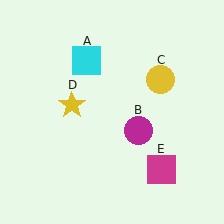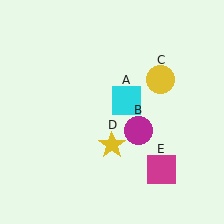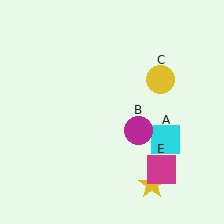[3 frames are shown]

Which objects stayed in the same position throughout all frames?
Magenta circle (object B) and yellow circle (object C) and magenta square (object E) remained stationary.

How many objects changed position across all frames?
2 objects changed position: cyan square (object A), yellow star (object D).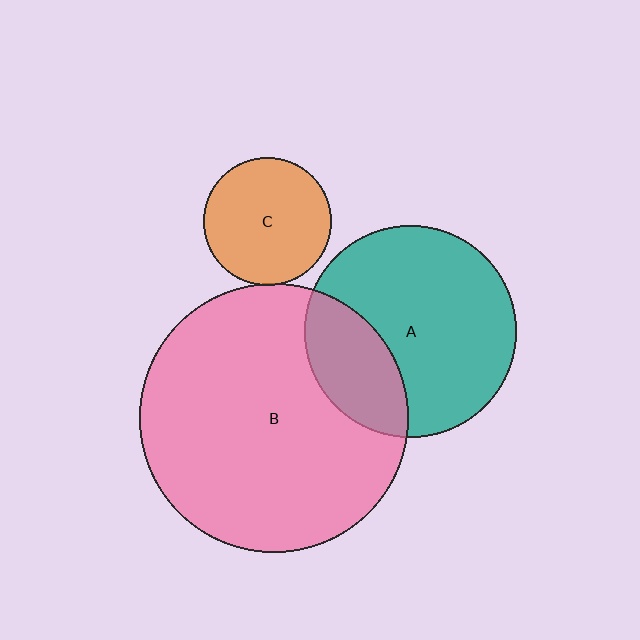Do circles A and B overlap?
Yes.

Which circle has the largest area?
Circle B (pink).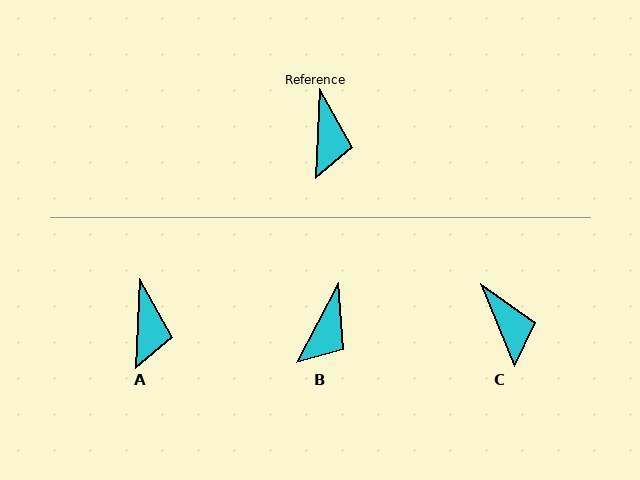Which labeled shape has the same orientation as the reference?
A.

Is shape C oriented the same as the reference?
No, it is off by about 25 degrees.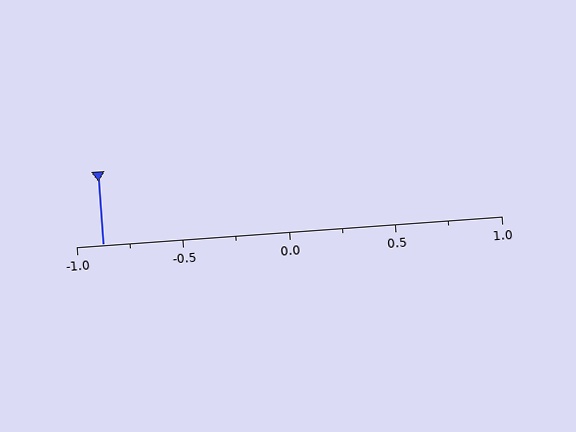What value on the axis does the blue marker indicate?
The marker indicates approximately -0.88.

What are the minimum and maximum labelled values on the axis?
The axis runs from -1.0 to 1.0.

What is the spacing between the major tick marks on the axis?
The major ticks are spaced 0.5 apart.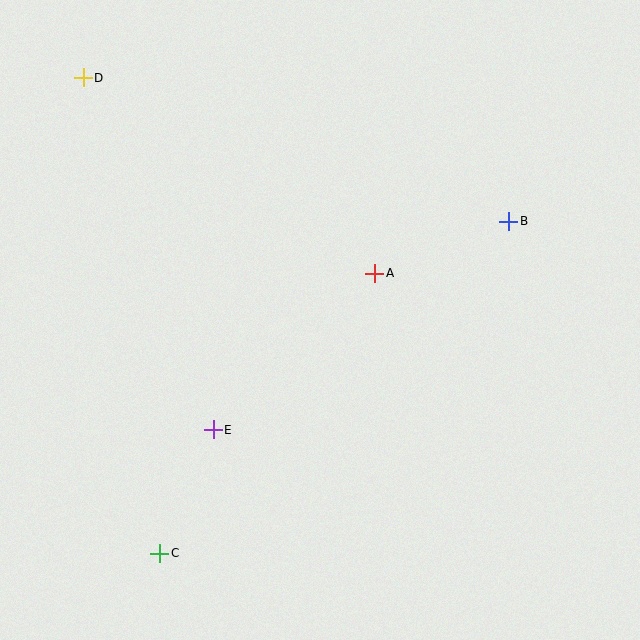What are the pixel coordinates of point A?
Point A is at (375, 273).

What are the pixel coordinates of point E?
Point E is at (213, 430).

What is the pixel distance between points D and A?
The distance between D and A is 351 pixels.